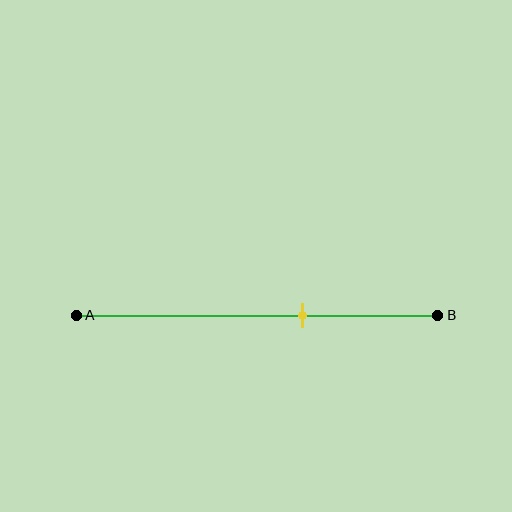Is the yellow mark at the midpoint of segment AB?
No, the mark is at about 65% from A, not at the 50% midpoint.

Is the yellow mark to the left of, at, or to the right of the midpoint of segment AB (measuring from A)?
The yellow mark is to the right of the midpoint of segment AB.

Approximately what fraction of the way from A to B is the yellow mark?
The yellow mark is approximately 65% of the way from A to B.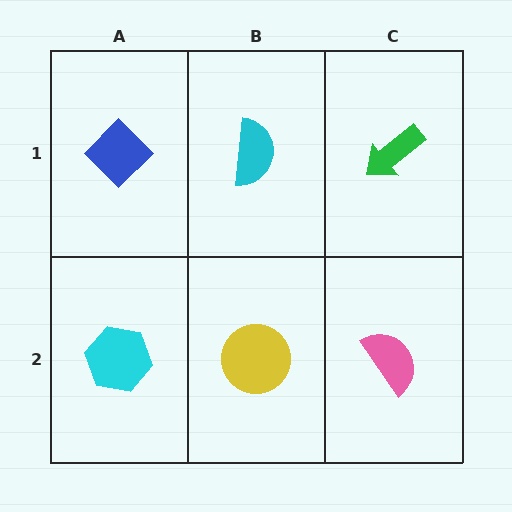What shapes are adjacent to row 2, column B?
A cyan semicircle (row 1, column B), a cyan hexagon (row 2, column A), a pink semicircle (row 2, column C).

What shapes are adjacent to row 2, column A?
A blue diamond (row 1, column A), a yellow circle (row 2, column B).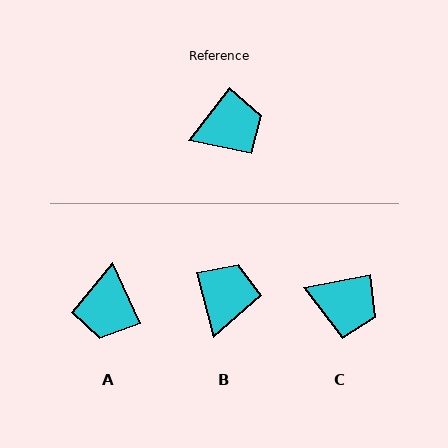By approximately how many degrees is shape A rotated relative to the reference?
Approximately 118 degrees clockwise.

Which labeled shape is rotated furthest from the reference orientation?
A, about 118 degrees away.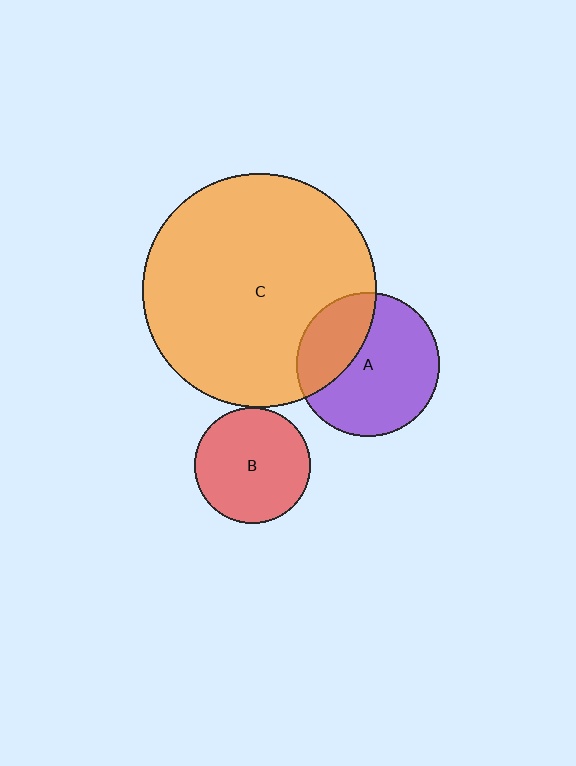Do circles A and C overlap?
Yes.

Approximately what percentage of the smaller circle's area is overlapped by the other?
Approximately 30%.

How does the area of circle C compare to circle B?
Approximately 4.0 times.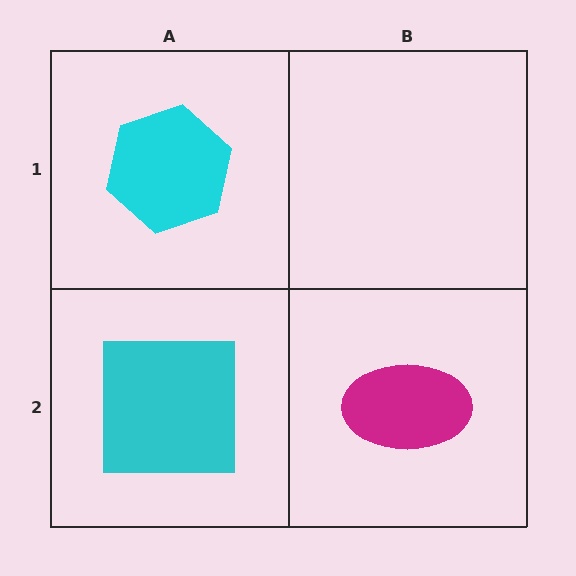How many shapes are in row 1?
1 shape.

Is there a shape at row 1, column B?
No, that cell is empty.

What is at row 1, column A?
A cyan hexagon.